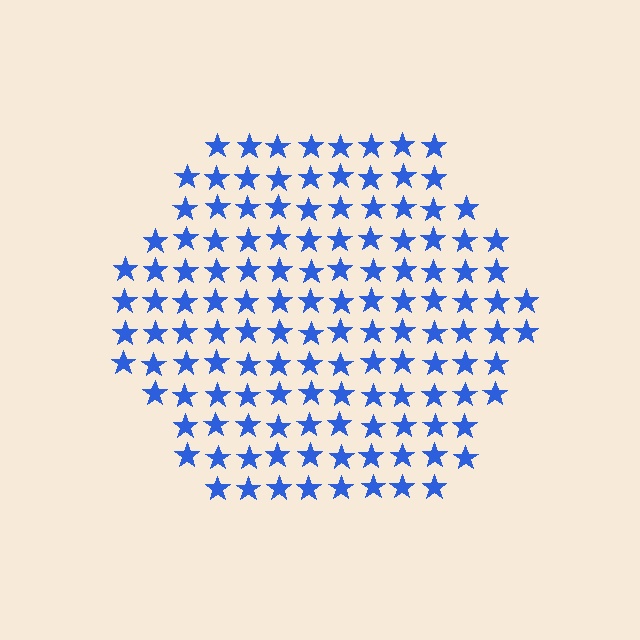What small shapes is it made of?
It is made of small stars.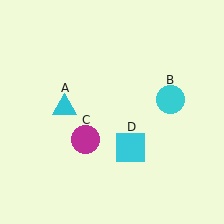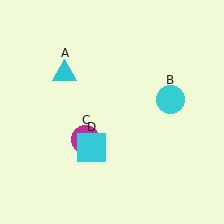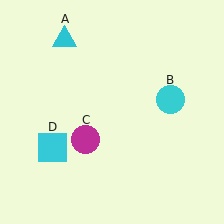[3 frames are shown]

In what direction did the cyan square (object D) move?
The cyan square (object D) moved left.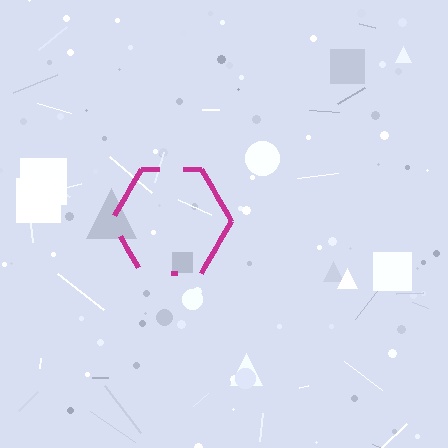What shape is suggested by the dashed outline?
The dashed outline suggests a hexagon.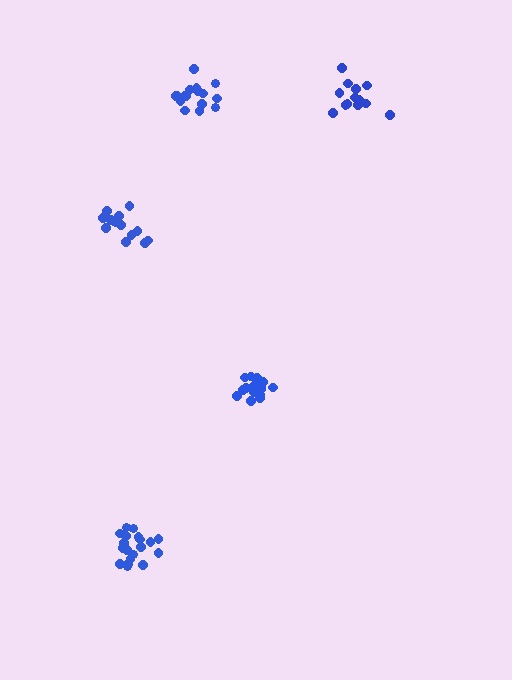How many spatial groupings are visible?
There are 5 spatial groupings.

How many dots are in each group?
Group 1: 14 dots, Group 2: 19 dots, Group 3: 16 dots, Group 4: 17 dots, Group 5: 13 dots (79 total).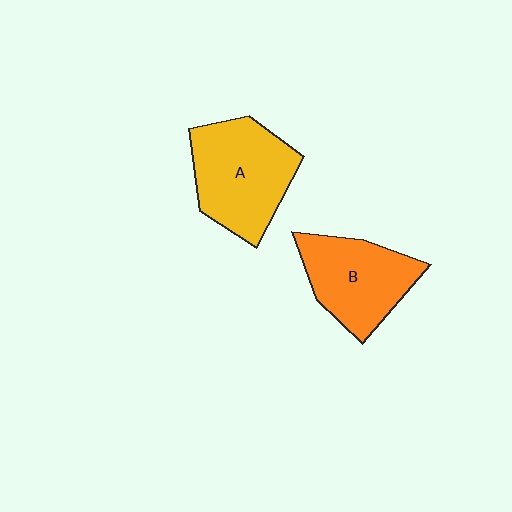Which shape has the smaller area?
Shape B (orange).